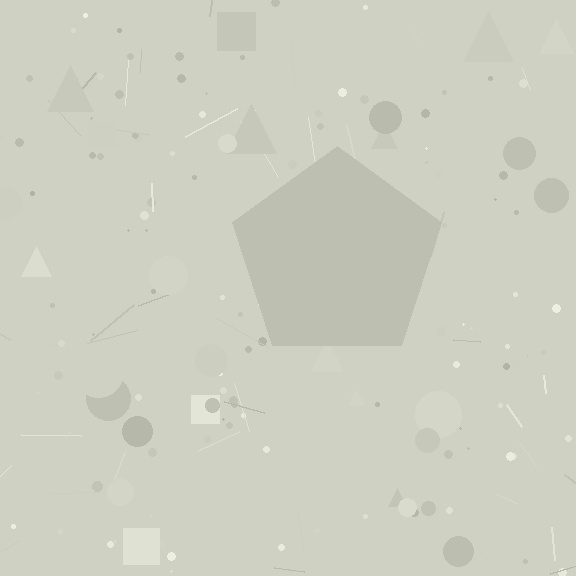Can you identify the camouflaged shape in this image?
The camouflaged shape is a pentagon.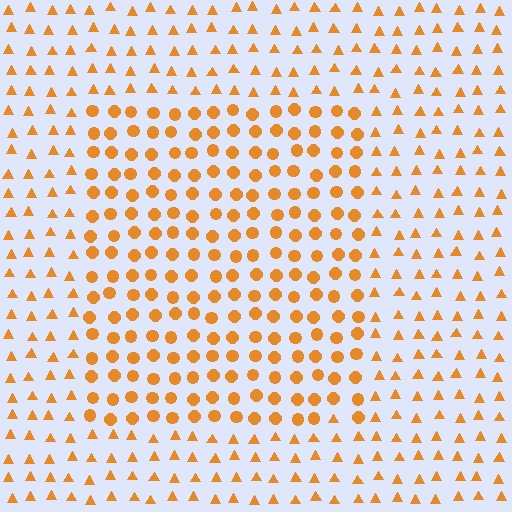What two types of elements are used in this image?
The image uses circles inside the rectangle region and triangles outside it.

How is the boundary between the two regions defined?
The boundary is defined by a change in element shape: circles inside vs. triangles outside. All elements share the same color and spacing.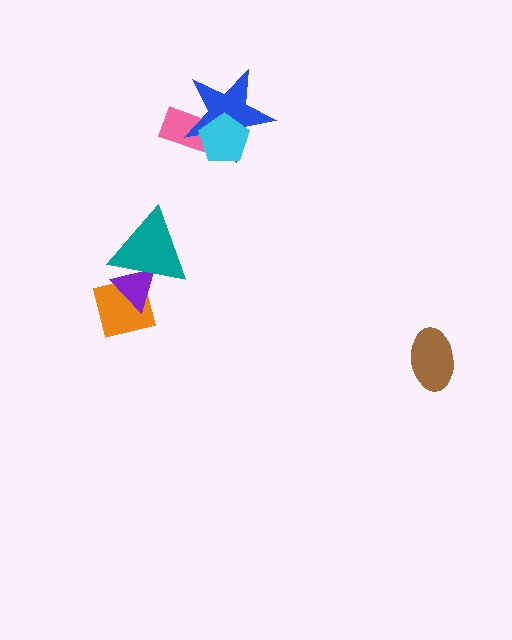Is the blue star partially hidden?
Yes, it is partially covered by another shape.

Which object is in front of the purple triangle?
The teal triangle is in front of the purple triangle.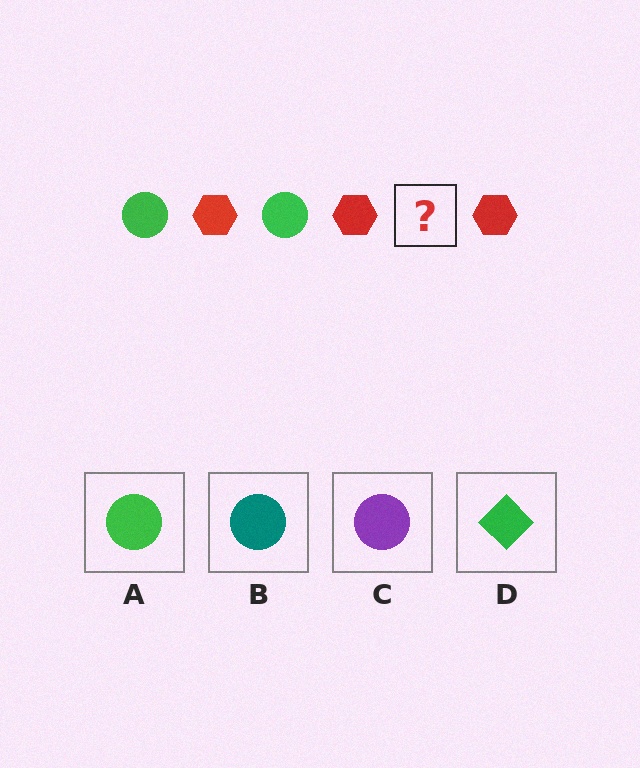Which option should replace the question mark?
Option A.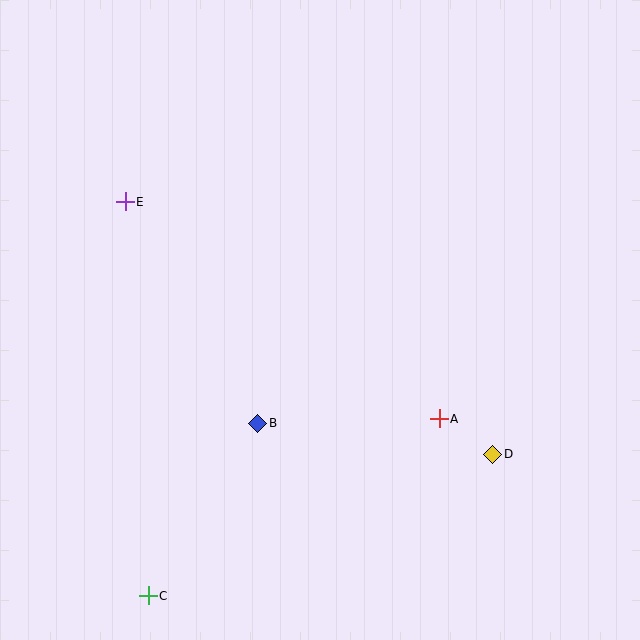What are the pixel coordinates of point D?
Point D is at (493, 454).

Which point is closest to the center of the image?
Point B at (258, 423) is closest to the center.